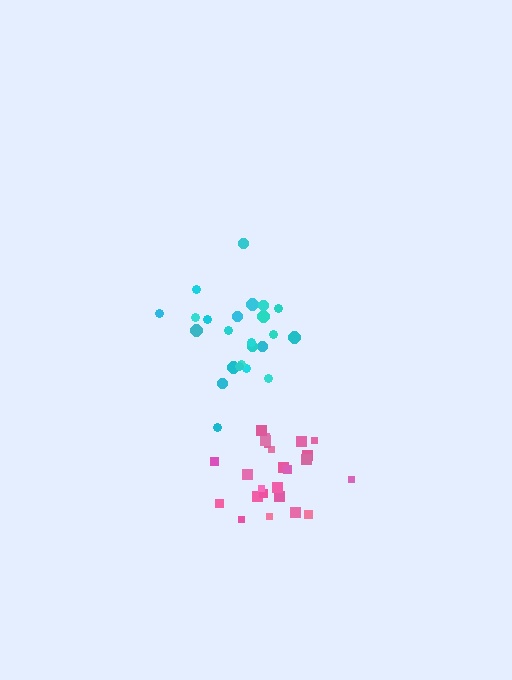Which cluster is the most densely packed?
Pink.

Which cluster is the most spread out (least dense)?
Cyan.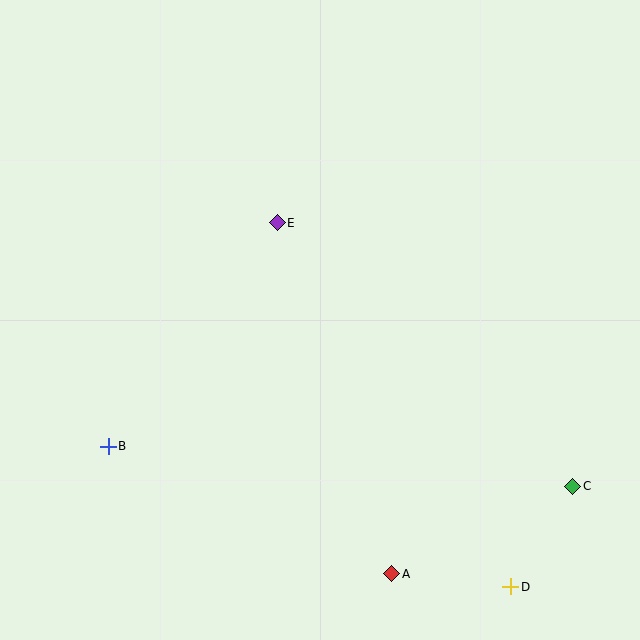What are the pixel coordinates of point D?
Point D is at (511, 587).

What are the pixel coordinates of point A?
Point A is at (392, 574).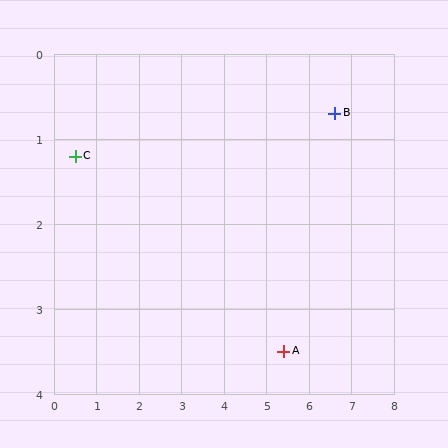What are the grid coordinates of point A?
Point A is at approximately (5.4, 3.5).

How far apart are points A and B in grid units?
Points A and B are about 3.0 grid units apart.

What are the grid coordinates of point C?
Point C is at approximately (0.5, 1.2).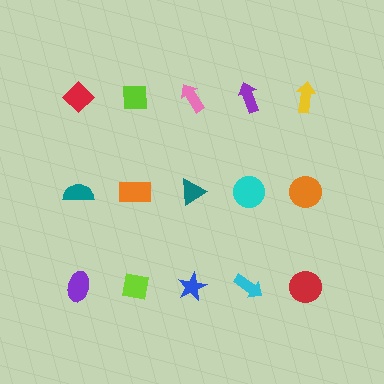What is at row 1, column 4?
A purple arrow.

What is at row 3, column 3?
A blue star.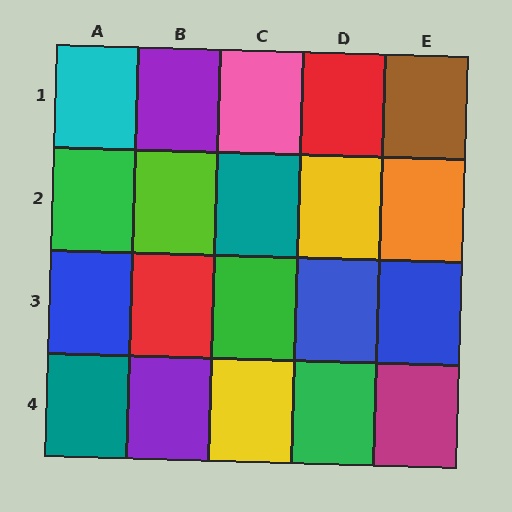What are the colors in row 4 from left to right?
Teal, purple, yellow, green, magenta.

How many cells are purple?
2 cells are purple.